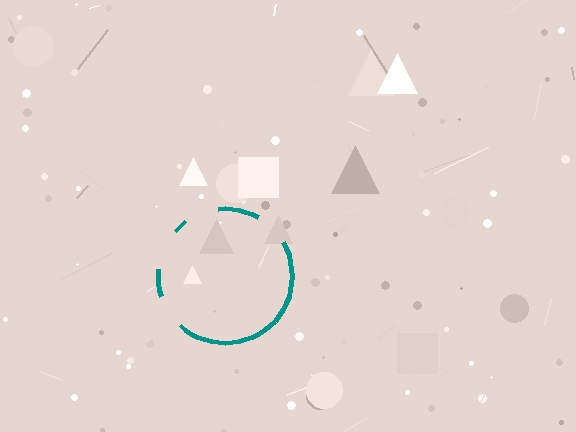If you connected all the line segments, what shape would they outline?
They would outline a circle.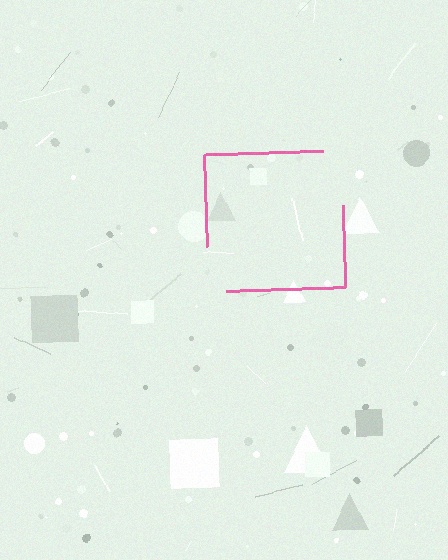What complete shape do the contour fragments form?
The contour fragments form a square.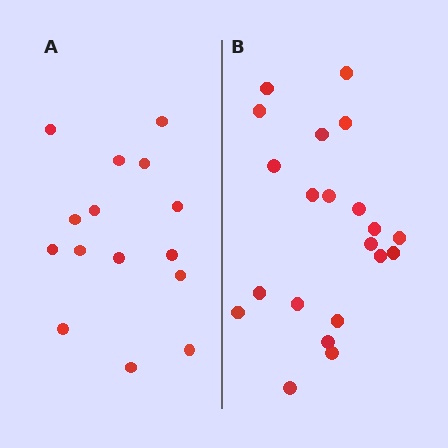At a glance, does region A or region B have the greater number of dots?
Region B (the right region) has more dots.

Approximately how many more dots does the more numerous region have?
Region B has about 6 more dots than region A.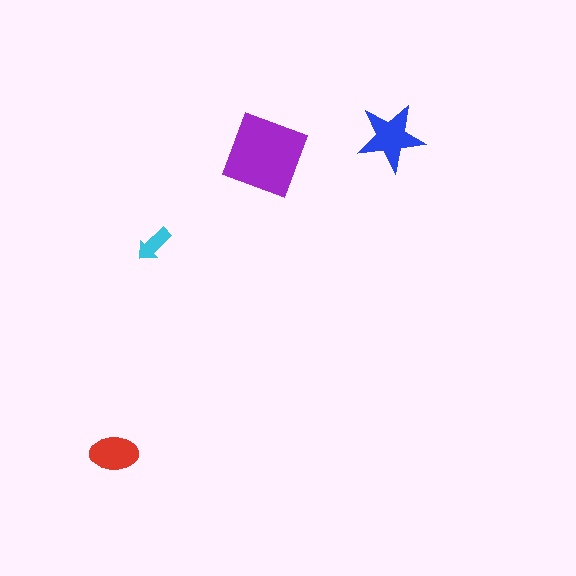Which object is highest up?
The blue star is topmost.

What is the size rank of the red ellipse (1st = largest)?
3rd.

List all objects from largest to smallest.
The purple diamond, the blue star, the red ellipse, the cyan arrow.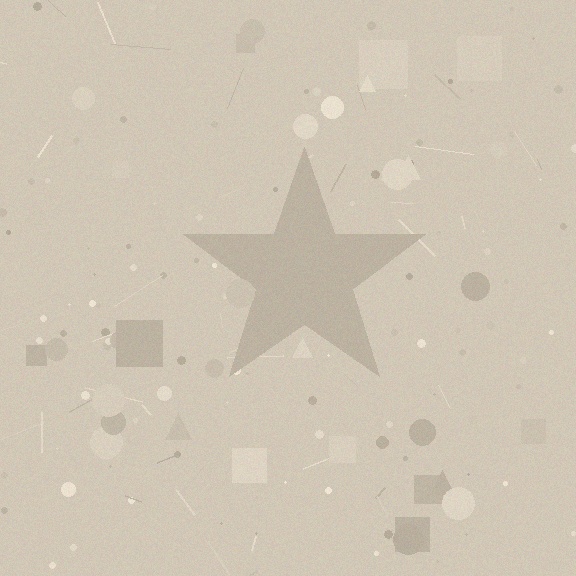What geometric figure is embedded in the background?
A star is embedded in the background.